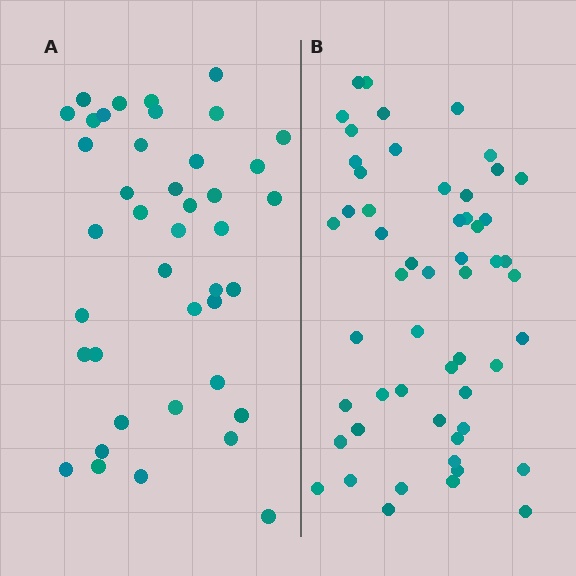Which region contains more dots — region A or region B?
Region B (the right region) has more dots.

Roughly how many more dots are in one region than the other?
Region B has approximately 15 more dots than region A.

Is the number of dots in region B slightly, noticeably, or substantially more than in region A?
Region B has noticeably more, but not dramatically so. The ratio is roughly 1.3 to 1.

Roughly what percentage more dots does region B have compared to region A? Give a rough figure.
About 30% more.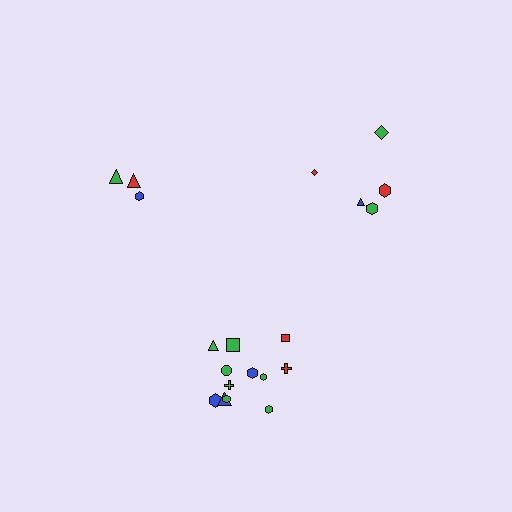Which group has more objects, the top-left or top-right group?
The top-right group.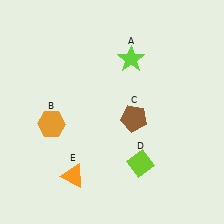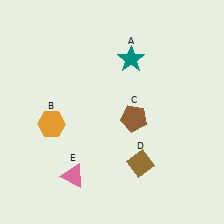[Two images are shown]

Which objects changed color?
A changed from lime to teal. D changed from lime to brown. E changed from orange to pink.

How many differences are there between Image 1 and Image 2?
There are 3 differences between the two images.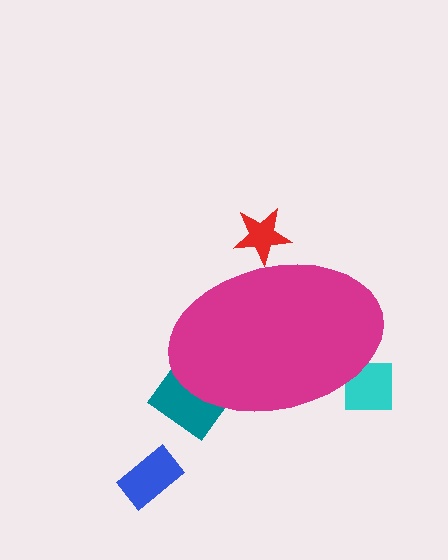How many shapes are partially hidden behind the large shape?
3 shapes are partially hidden.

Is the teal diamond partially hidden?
Yes, the teal diamond is partially hidden behind the magenta ellipse.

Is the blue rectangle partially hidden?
No, the blue rectangle is fully visible.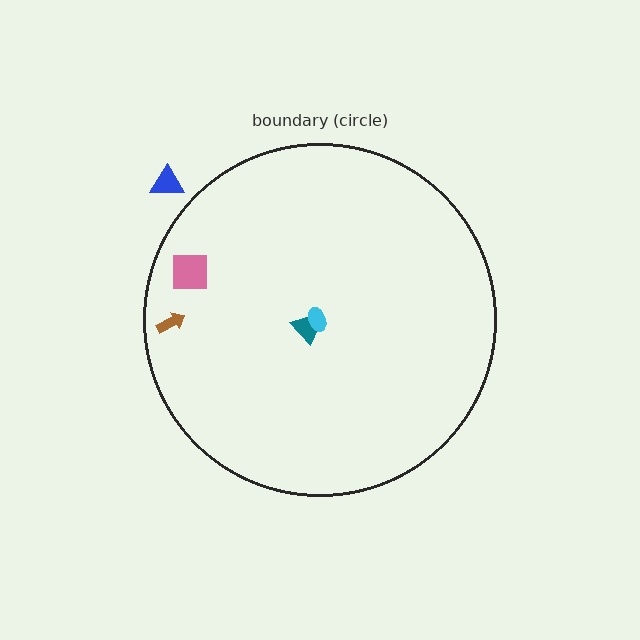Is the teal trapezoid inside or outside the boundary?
Inside.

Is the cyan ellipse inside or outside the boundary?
Inside.